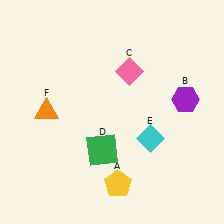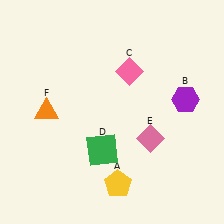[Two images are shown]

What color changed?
The diamond (E) changed from cyan in Image 1 to pink in Image 2.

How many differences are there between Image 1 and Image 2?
There is 1 difference between the two images.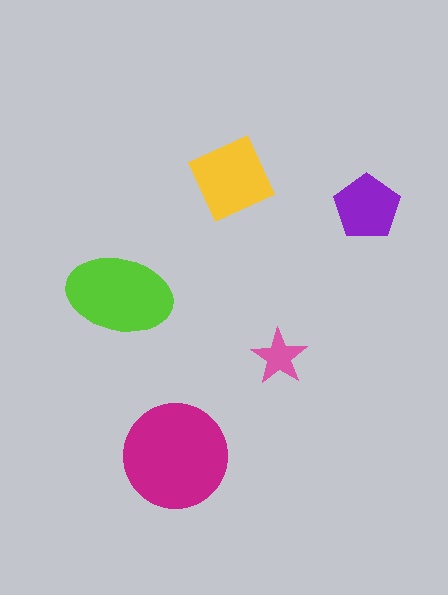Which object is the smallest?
The pink star.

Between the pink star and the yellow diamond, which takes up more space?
The yellow diamond.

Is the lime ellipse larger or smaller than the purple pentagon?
Larger.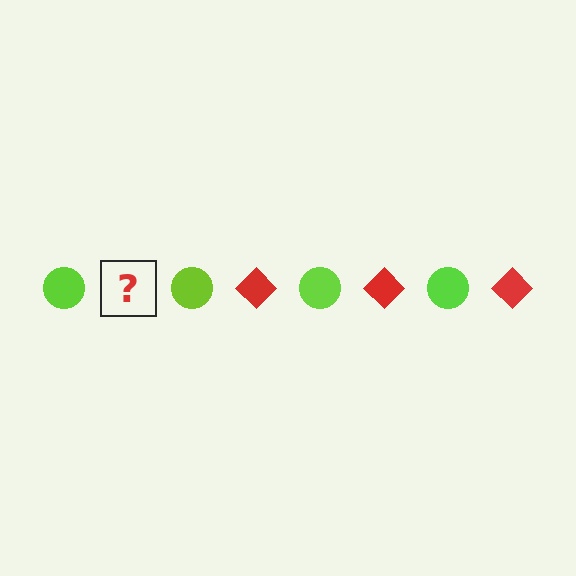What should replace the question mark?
The question mark should be replaced with a red diamond.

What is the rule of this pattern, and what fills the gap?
The rule is that the pattern alternates between lime circle and red diamond. The gap should be filled with a red diamond.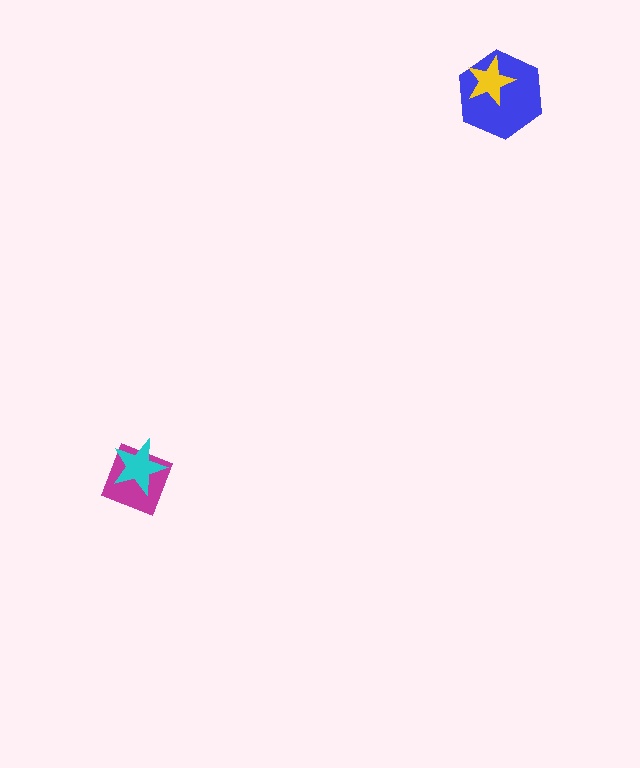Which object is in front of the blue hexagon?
The yellow star is in front of the blue hexagon.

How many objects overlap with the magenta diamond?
1 object overlaps with the magenta diamond.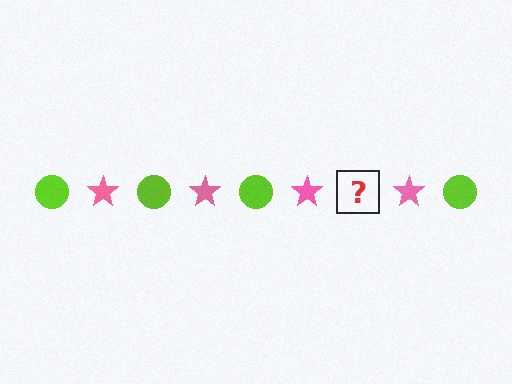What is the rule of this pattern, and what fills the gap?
The rule is that the pattern alternates between lime circle and pink star. The gap should be filled with a lime circle.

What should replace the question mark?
The question mark should be replaced with a lime circle.